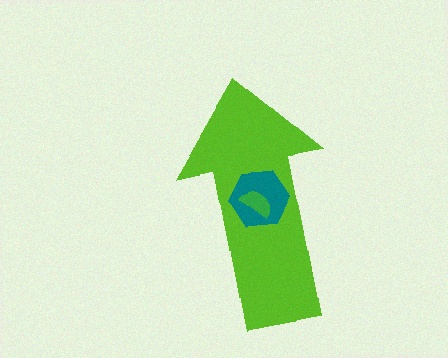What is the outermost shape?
The lime arrow.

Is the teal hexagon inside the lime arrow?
Yes.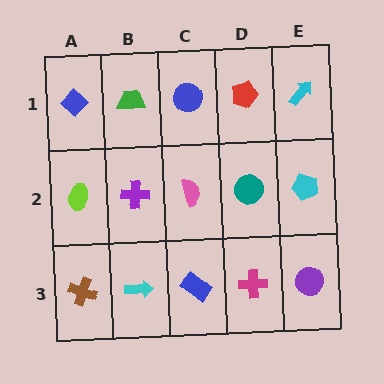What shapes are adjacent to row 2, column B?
A green trapezoid (row 1, column B), a cyan arrow (row 3, column B), a lime ellipse (row 2, column A), a pink semicircle (row 2, column C).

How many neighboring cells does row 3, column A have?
2.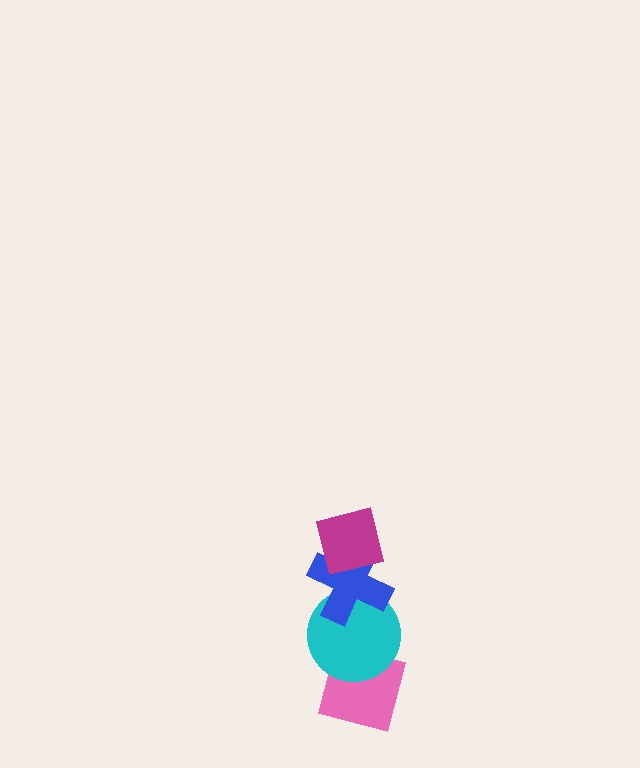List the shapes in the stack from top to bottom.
From top to bottom: the magenta square, the blue cross, the cyan circle, the pink square.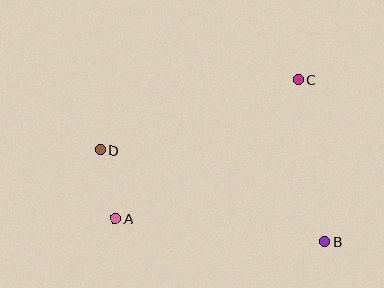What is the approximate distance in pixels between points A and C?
The distance between A and C is approximately 229 pixels.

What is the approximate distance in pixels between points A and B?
The distance between A and B is approximately 211 pixels.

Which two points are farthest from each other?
Points B and D are farthest from each other.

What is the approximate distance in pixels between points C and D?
The distance between C and D is approximately 210 pixels.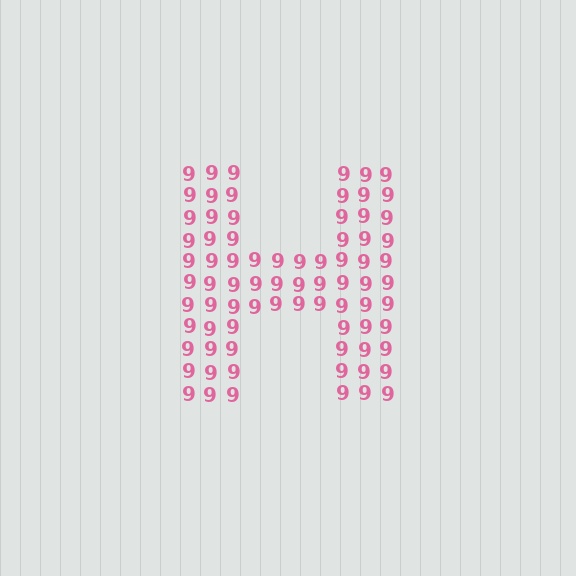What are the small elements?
The small elements are digit 9's.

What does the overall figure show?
The overall figure shows the letter H.